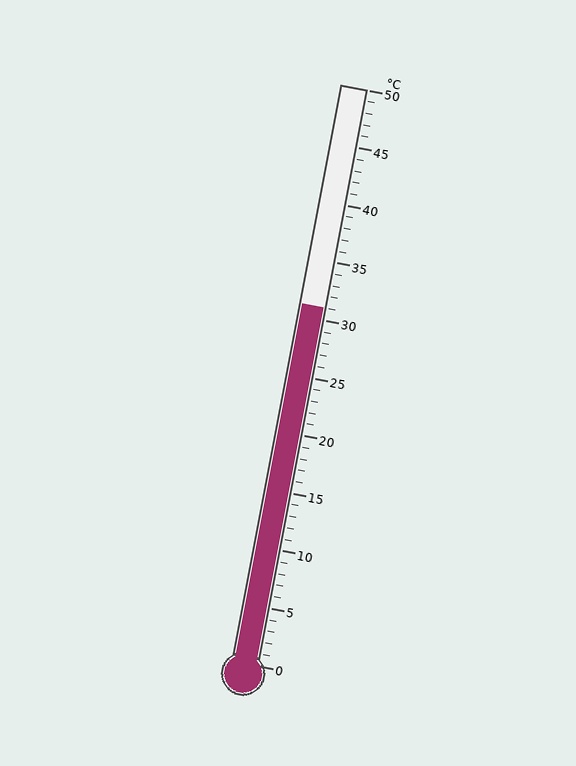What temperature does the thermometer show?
The thermometer shows approximately 31°C.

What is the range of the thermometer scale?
The thermometer scale ranges from 0°C to 50°C.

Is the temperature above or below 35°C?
The temperature is below 35°C.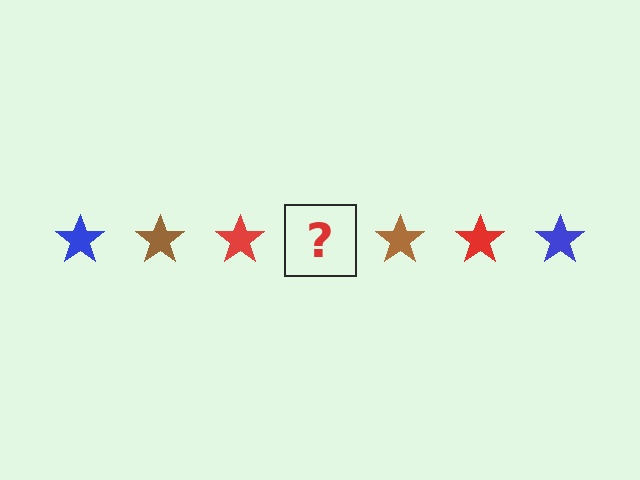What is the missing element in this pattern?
The missing element is a blue star.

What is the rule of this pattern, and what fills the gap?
The rule is that the pattern cycles through blue, brown, red stars. The gap should be filled with a blue star.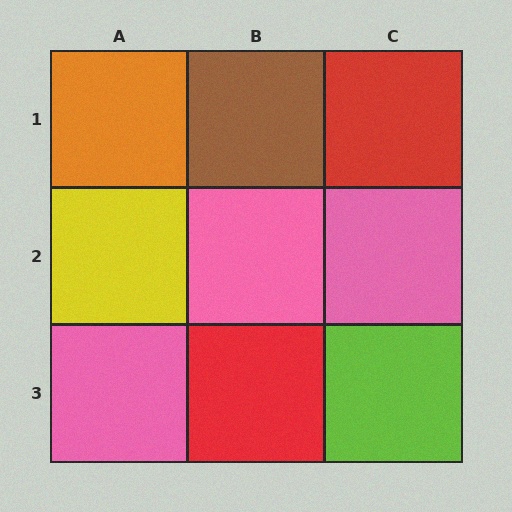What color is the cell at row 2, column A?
Yellow.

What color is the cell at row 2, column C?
Pink.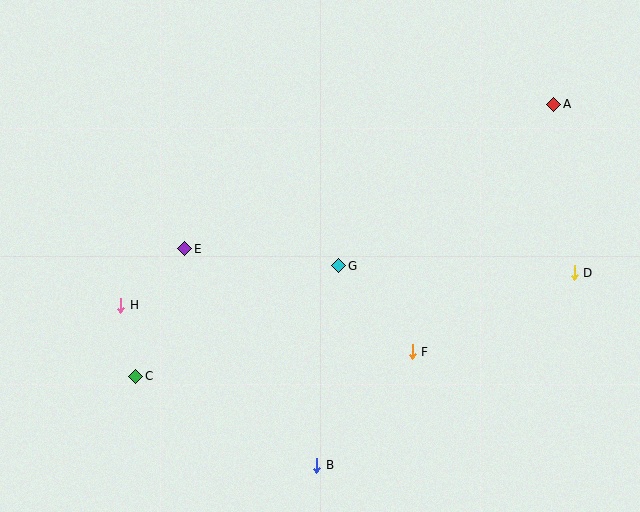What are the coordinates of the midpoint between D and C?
The midpoint between D and C is at (355, 325).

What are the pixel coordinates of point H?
Point H is at (121, 305).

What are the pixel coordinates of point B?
Point B is at (317, 465).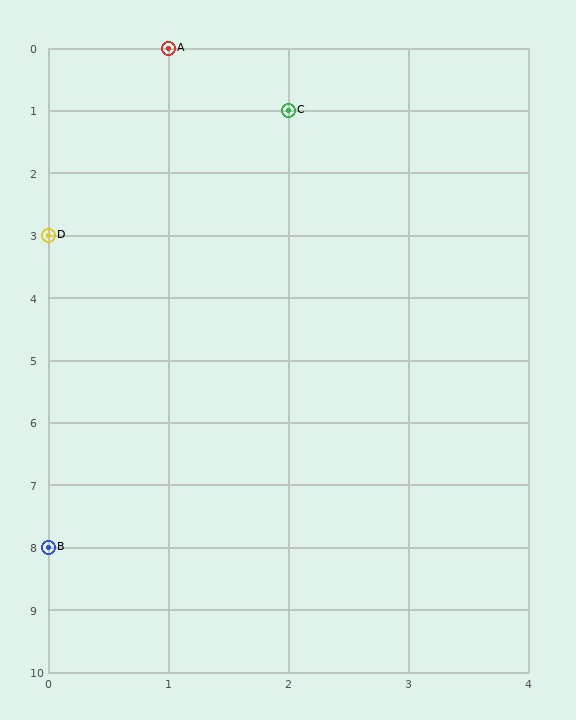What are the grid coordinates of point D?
Point D is at grid coordinates (0, 3).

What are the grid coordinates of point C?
Point C is at grid coordinates (2, 1).